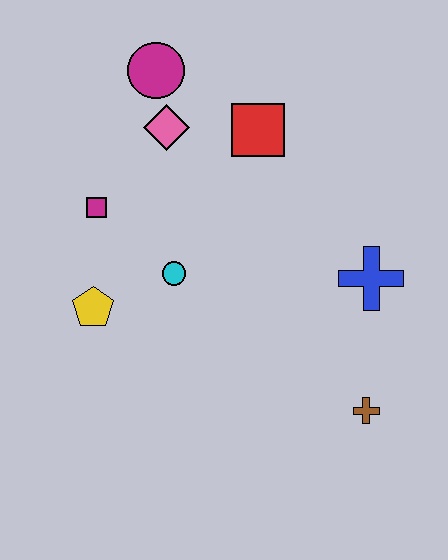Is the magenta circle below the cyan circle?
No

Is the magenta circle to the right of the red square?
No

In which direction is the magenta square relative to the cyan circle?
The magenta square is to the left of the cyan circle.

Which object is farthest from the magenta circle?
The brown cross is farthest from the magenta circle.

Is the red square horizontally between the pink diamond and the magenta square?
No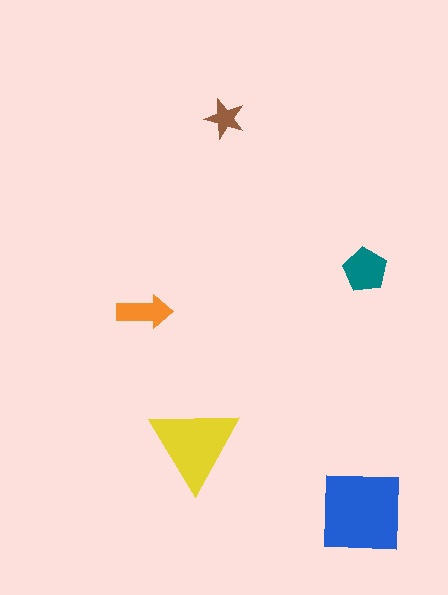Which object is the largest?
The blue square.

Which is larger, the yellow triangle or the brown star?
The yellow triangle.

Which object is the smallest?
The brown star.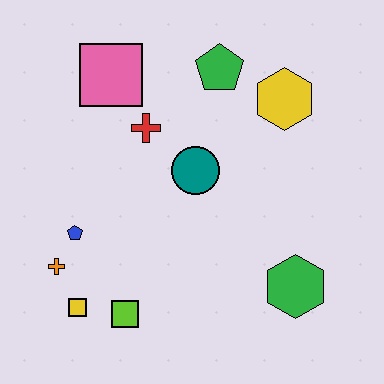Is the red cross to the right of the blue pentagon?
Yes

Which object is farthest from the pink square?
The green hexagon is farthest from the pink square.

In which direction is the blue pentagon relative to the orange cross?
The blue pentagon is above the orange cross.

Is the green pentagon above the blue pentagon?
Yes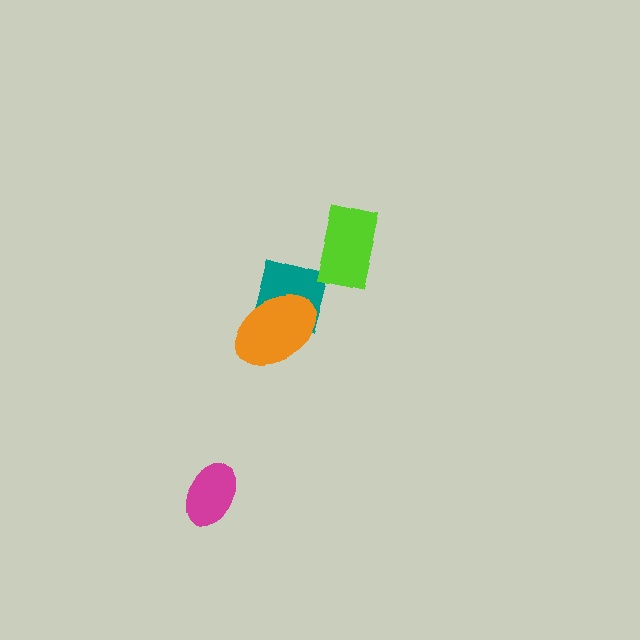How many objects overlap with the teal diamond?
1 object overlaps with the teal diamond.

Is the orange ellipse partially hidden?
No, no other shape covers it.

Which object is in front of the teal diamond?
The orange ellipse is in front of the teal diamond.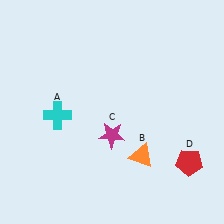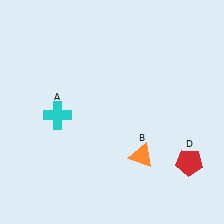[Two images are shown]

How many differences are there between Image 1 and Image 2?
There is 1 difference between the two images.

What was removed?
The magenta star (C) was removed in Image 2.